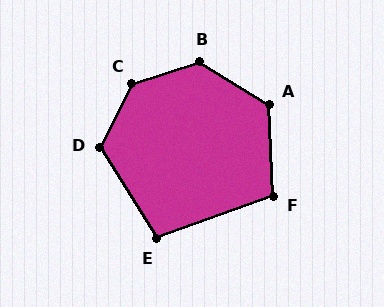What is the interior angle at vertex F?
Approximately 107 degrees (obtuse).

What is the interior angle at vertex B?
Approximately 131 degrees (obtuse).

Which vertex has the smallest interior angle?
E, at approximately 102 degrees.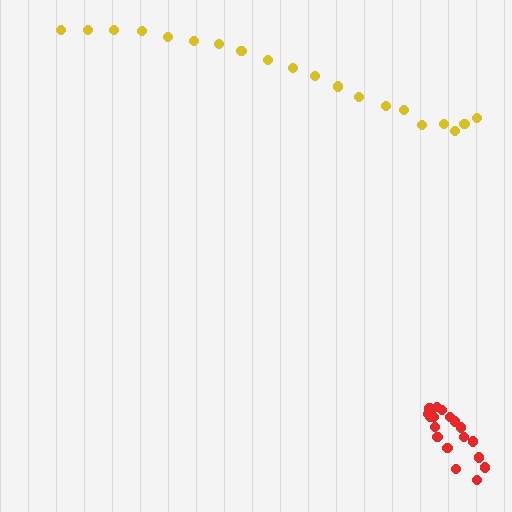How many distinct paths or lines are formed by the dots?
There are 2 distinct paths.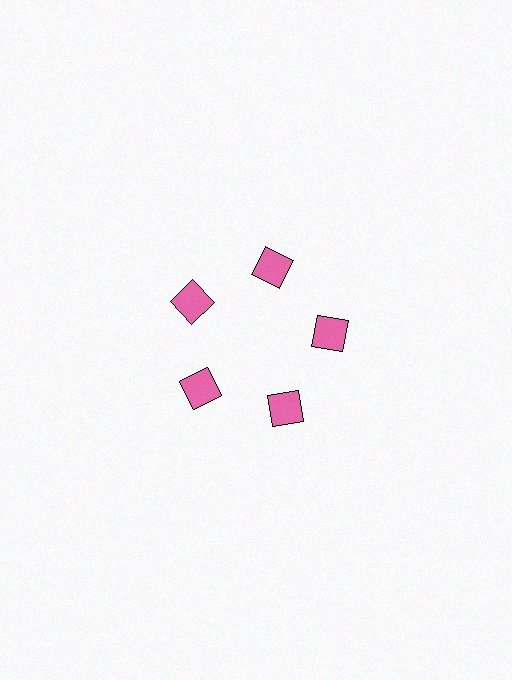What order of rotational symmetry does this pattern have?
This pattern has 5-fold rotational symmetry.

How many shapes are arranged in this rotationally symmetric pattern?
There are 5 shapes, arranged in 5 groups of 1.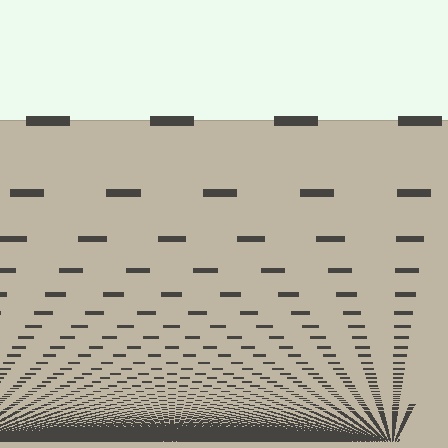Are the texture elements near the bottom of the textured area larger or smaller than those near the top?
Smaller. The gradient is inverted — elements near the bottom are smaller and denser.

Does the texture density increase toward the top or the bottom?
Density increases toward the bottom.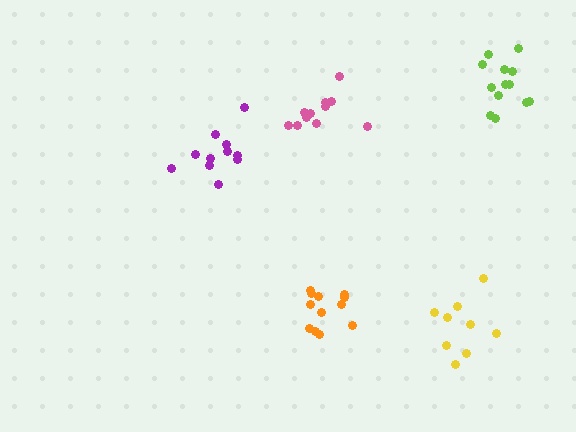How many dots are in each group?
Group 1: 13 dots, Group 2: 9 dots, Group 3: 11 dots, Group 4: 12 dots, Group 5: 11 dots (56 total).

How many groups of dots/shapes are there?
There are 5 groups.